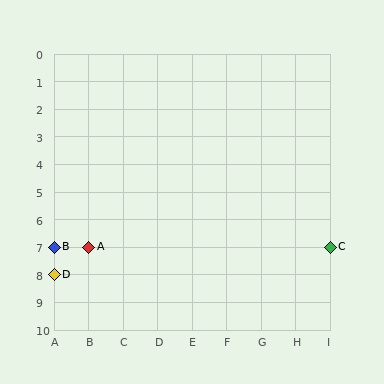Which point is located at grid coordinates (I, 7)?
Point C is at (I, 7).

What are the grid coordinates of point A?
Point A is at grid coordinates (B, 7).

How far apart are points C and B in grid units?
Points C and B are 8 columns apart.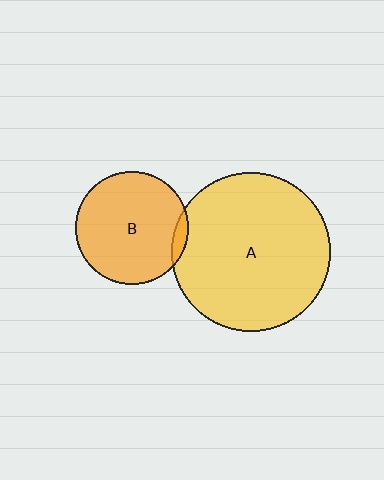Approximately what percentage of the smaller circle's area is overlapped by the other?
Approximately 5%.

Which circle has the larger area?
Circle A (yellow).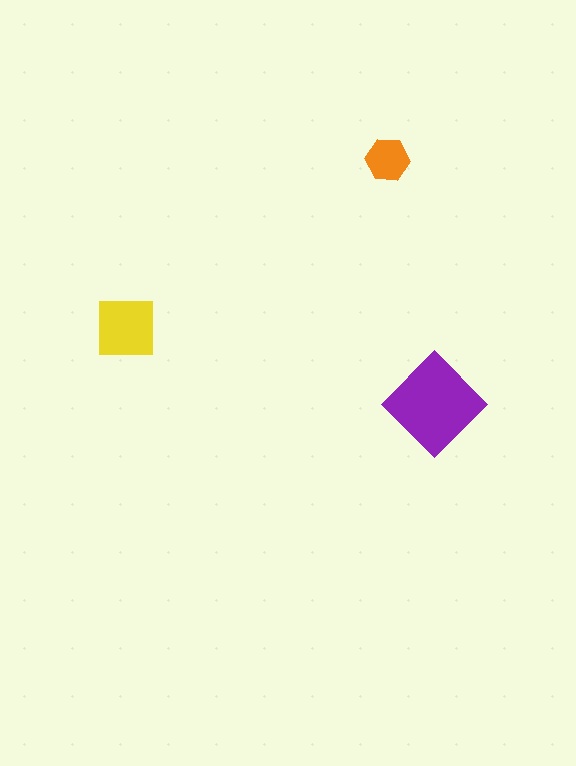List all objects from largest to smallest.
The purple diamond, the yellow square, the orange hexagon.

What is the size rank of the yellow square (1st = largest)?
2nd.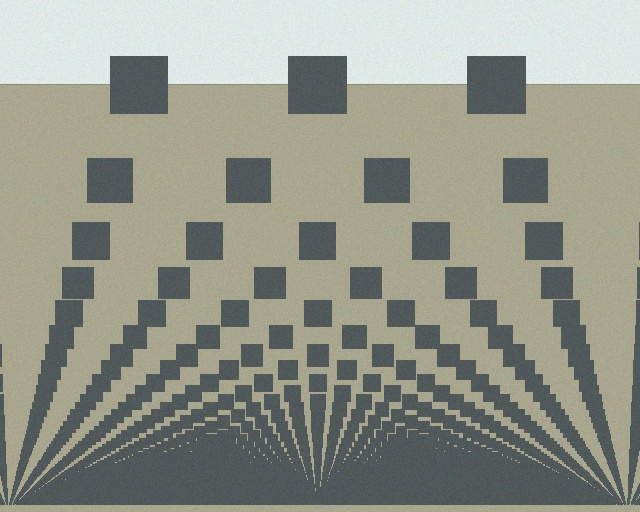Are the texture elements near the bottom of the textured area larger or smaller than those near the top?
Smaller. The gradient is inverted — elements near the bottom are smaller and denser.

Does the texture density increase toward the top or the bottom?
Density increases toward the bottom.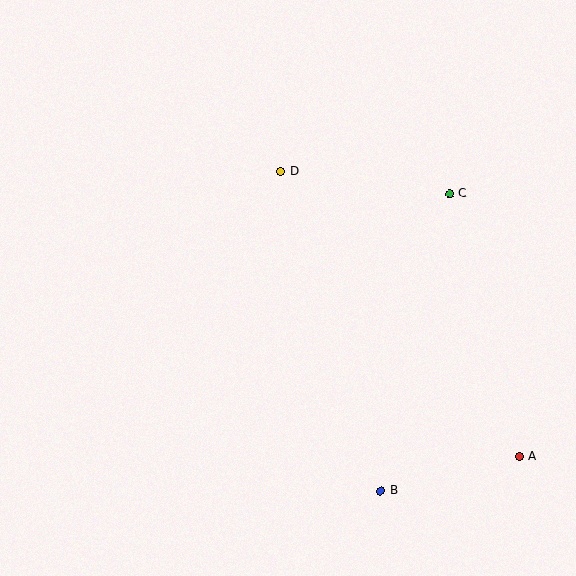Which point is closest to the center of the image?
Point D at (281, 171) is closest to the center.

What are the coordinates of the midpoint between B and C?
The midpoint between B and C is at (415, 342).